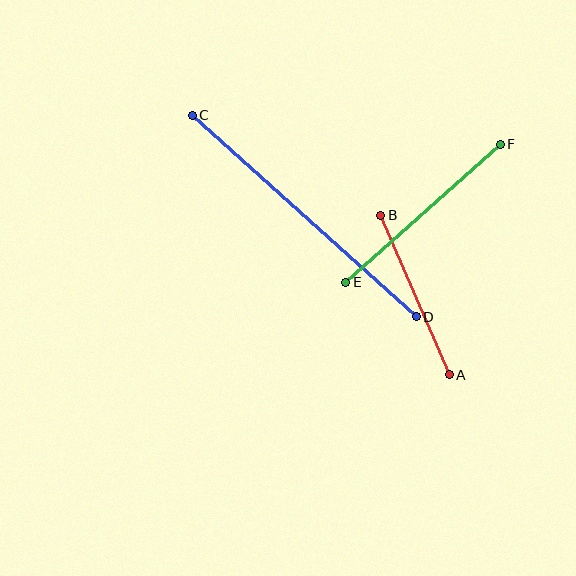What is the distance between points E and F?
The distance is approximately 207 pixels.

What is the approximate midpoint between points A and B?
The midpoint is at approximately (415, 295) pixels.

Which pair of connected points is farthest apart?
Points C and D are farthest apart.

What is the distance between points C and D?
The distance is approximately 302 pixels.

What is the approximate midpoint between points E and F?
The midpoint is at approximately (423, 213) pixels.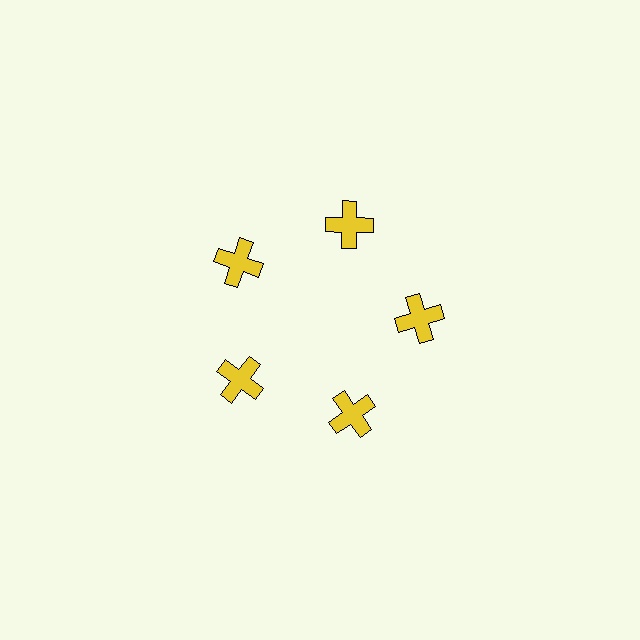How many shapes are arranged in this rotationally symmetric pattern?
There are 5 shapes, arranged in 5 groups of 1.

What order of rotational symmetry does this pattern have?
This pattern has 5-fold rotational symmetry.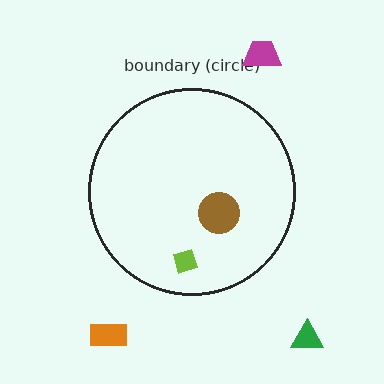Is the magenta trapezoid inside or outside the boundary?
Outside.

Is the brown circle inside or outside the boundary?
Inside.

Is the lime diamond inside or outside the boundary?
Inside.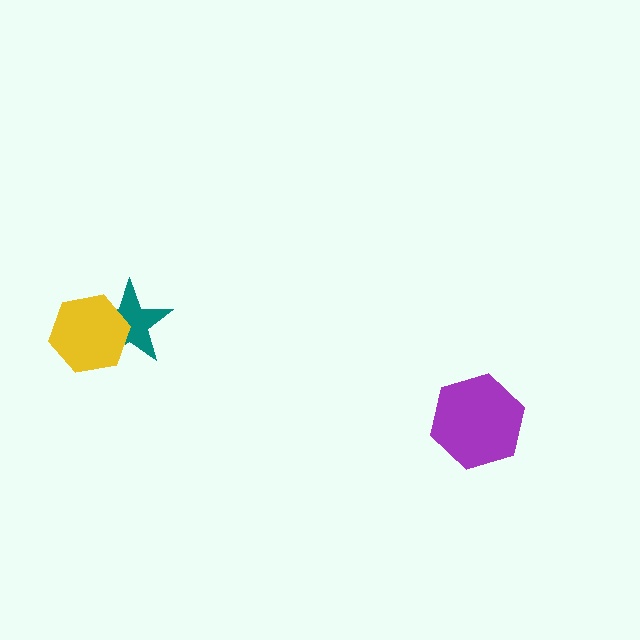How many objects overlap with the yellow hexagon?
1 object overlaps with the yellow hexagon.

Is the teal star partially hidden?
Yes, it is partially covered by another shape.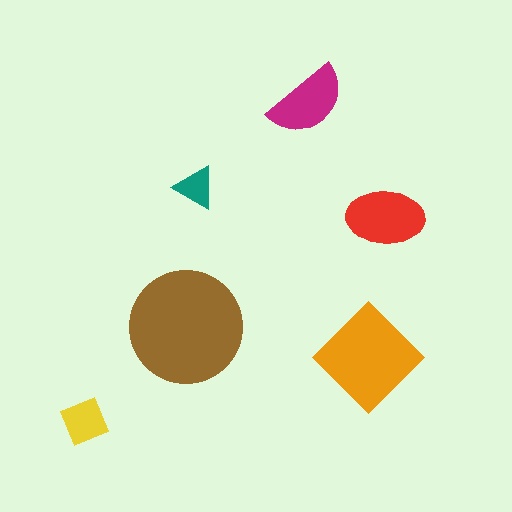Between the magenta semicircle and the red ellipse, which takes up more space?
The red ellipse.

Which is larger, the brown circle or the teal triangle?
The brown circle.